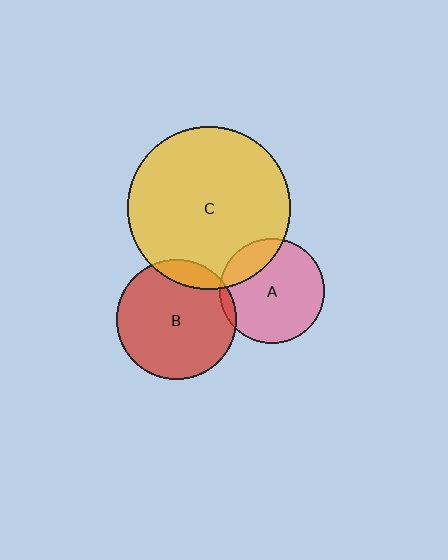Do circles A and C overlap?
Yes.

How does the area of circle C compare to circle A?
Approximately 2.4 times.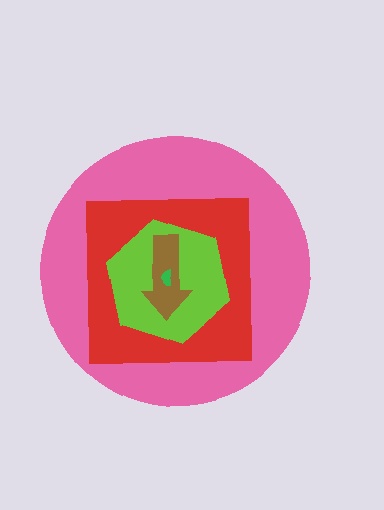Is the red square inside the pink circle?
Yes.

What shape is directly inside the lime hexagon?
The brown arrow.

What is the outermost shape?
The pink circle.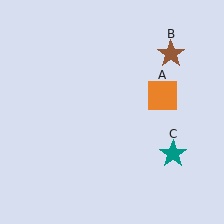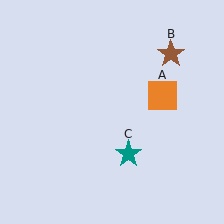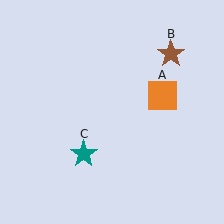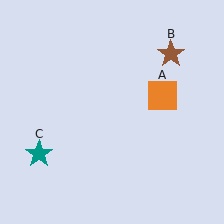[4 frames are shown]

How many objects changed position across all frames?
1 object changed position: teal star (object C).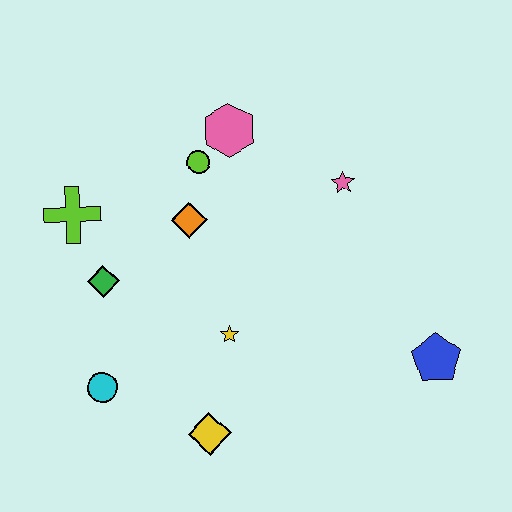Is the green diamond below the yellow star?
No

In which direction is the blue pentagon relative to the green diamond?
The blue pentagon is to the right of the green diamond.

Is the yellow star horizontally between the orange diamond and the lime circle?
No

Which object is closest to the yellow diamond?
The yellow star is closest to the yellow diamond.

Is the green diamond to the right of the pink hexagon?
No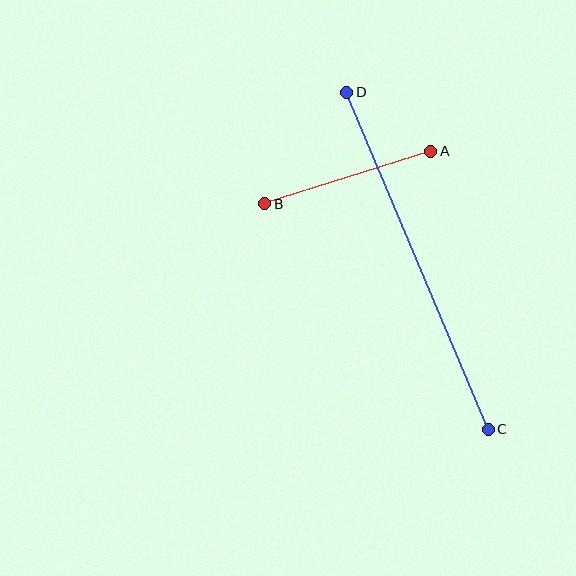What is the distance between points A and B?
The distance is approximately 174 pixels.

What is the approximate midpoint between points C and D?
The midpoint is at approximately (418, 261) pixels.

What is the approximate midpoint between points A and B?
The midpoint is at approximately (348, 178) pixels.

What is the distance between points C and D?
The distance is approximately 365 pixels.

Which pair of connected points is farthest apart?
Points C and D are farthest apart.